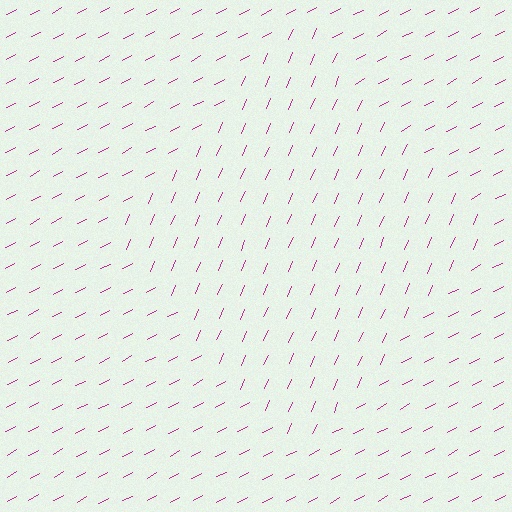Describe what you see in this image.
The image is filled with small magenta line segments. A diamond region in the image has lines oriented differently from the surrounding lines, creating a visible texture boundary.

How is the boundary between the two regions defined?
The boundary is defined purely by a change in line orientation (approximately 39 degrees difference). All lines are the same color and thickness.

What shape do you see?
I see a diamond.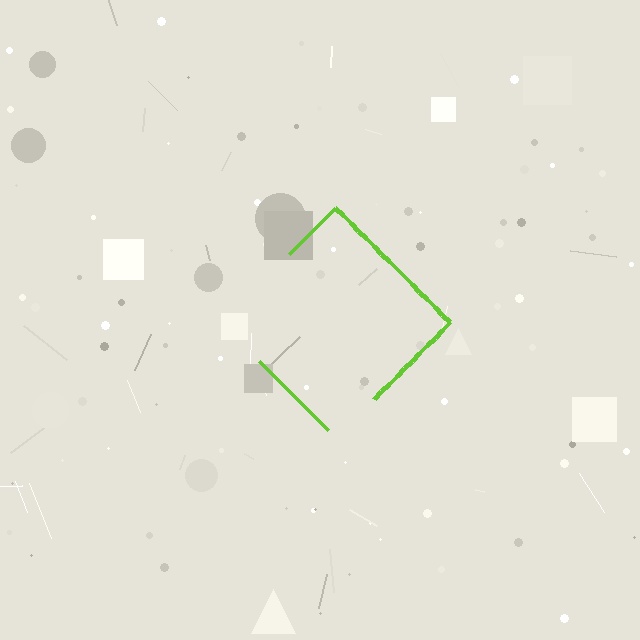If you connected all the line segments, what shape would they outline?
They would outline a diamond.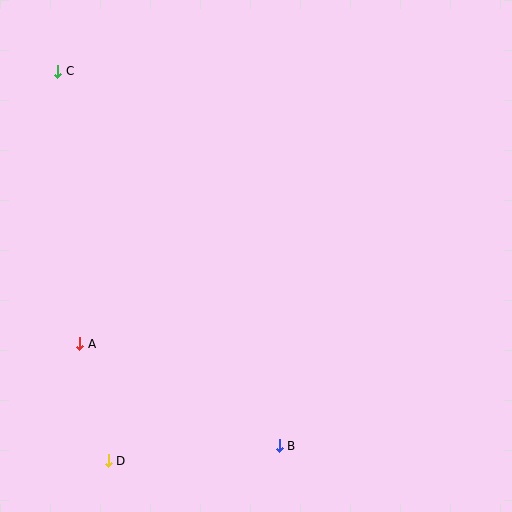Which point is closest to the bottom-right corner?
Point B is closest to the bottom-right corner.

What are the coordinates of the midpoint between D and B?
The midpoint between D and B is at (194, 453).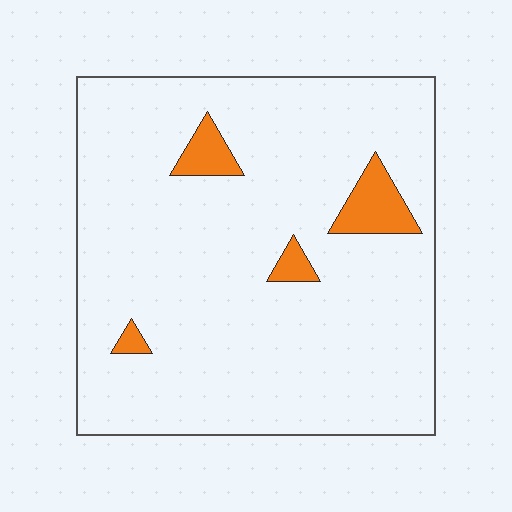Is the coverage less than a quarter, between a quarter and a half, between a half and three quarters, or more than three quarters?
Less than a quarter.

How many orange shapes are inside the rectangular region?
4.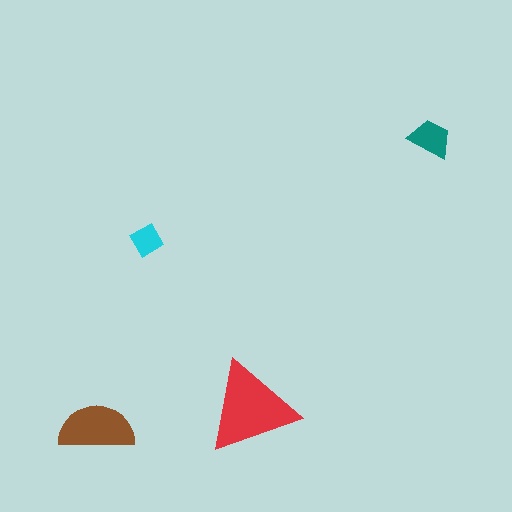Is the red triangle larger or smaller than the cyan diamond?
Larger.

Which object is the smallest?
The cyan diamond.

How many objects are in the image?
There are 4 objects in the image.